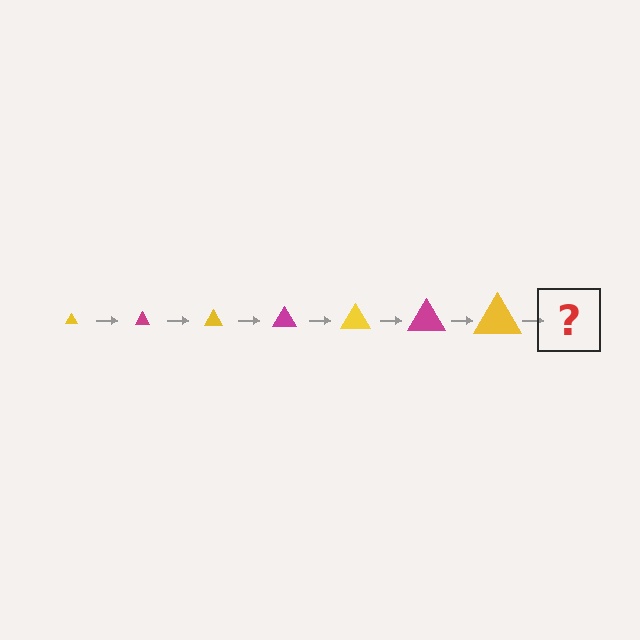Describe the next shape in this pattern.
It should be a magenta triangle, larger than the previous one.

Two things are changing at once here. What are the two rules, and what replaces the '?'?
The two rules are that the triangle grows larger each step and the color cycles through yellow and magenta. The '?' should be a magenta triangle, larger than the previous one.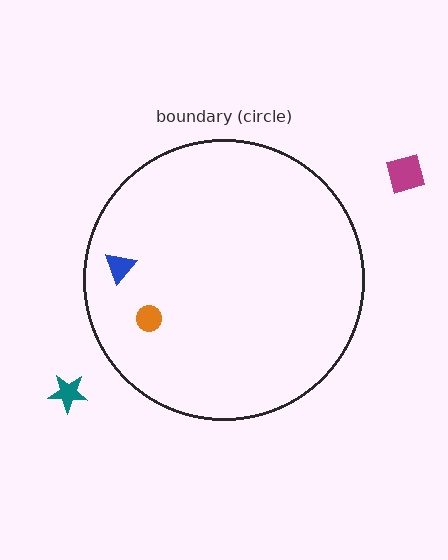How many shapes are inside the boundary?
2 inside, 2 outside.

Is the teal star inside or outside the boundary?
Outside.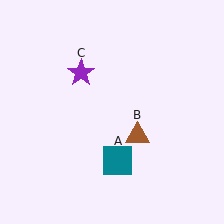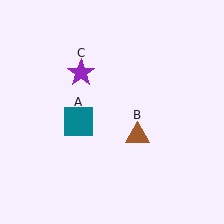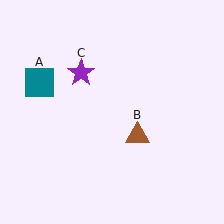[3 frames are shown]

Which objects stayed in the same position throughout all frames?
Brown triangle (object B) and purple star (object C) remained stationary.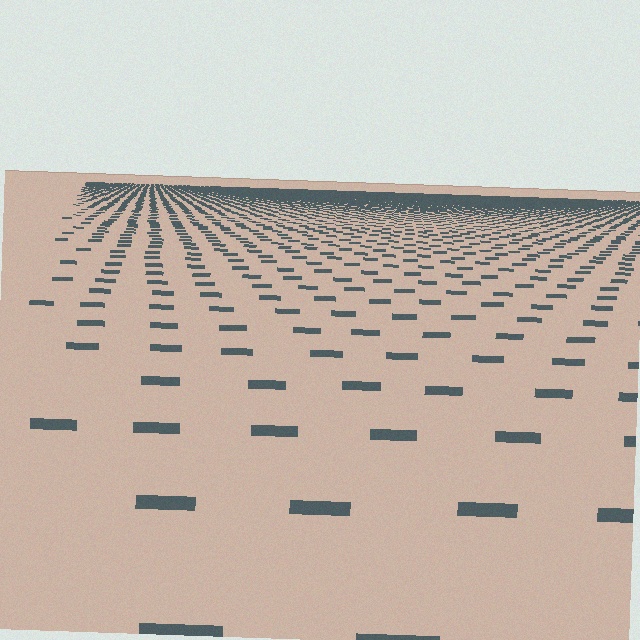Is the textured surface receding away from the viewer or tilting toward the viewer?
The surface is receding away from the viewer. Texture elements get smaller and denser toward the top.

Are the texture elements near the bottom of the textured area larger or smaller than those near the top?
Larger. Near the bottom, elements are closer to the viewer and appear at a bigger on-screen size.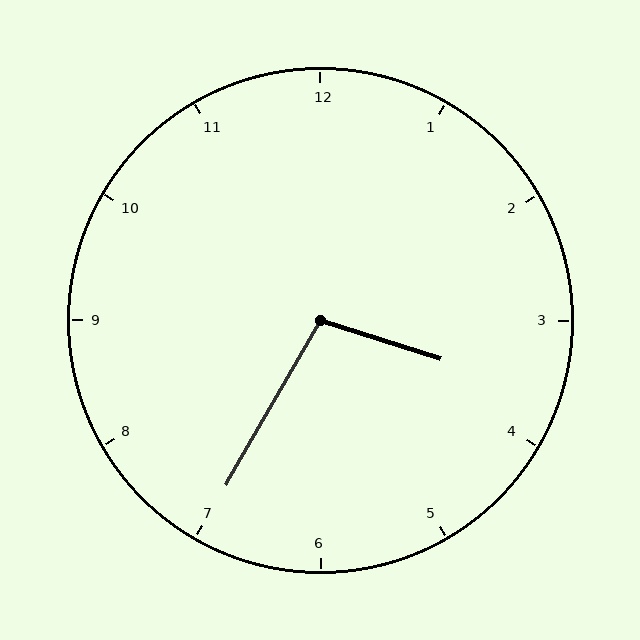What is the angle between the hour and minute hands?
Approximately 102 degrees.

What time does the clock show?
3:35.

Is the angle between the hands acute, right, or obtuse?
It is obtuse.